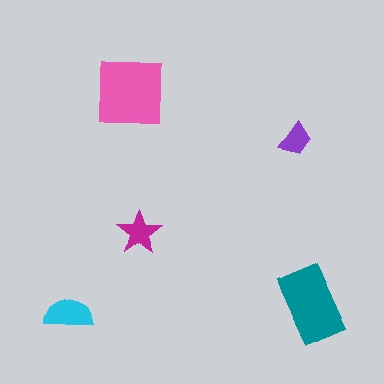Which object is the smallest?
The purple trapezoid.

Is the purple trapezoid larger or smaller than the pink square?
Smaller.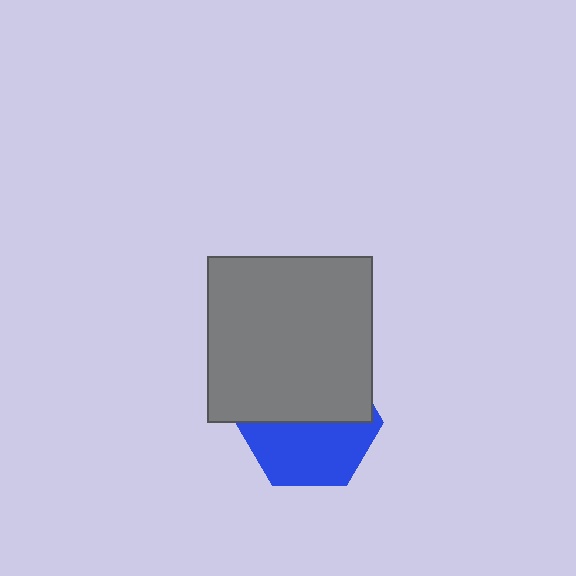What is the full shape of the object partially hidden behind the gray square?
The partially hidden object is a blue hexagon.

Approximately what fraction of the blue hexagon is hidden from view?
Roughly 51% of the blue hexagon is hidden behind the gray square.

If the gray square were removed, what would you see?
You would see the complete blue hexagon.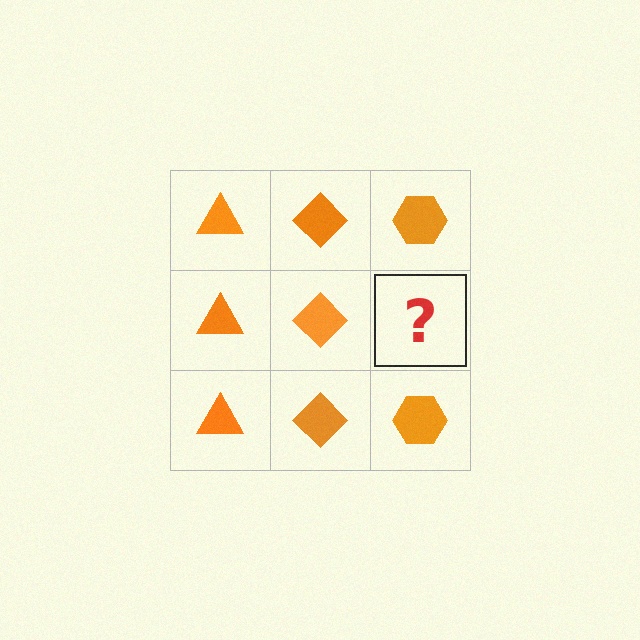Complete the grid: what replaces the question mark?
The question mark should be replaced with an orange hexagon.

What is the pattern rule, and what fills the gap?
The rule is that each column has a consistent shape. The gap should be filled with an orange hexagon.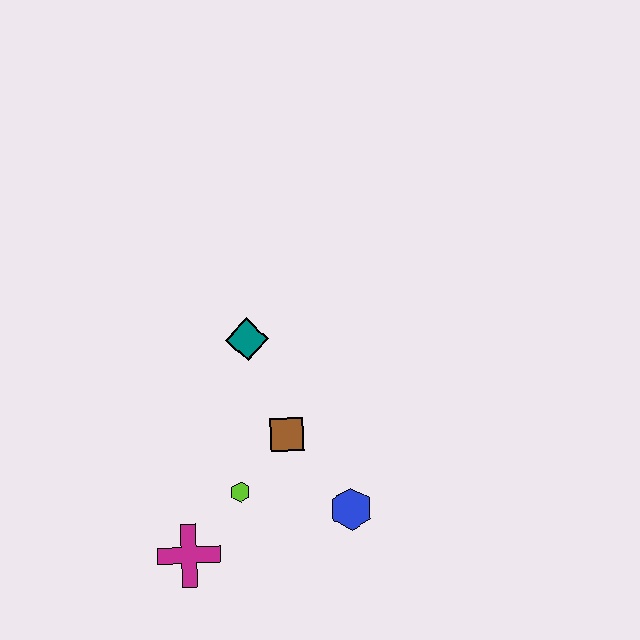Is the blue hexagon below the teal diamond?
Yes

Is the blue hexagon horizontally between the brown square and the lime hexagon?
No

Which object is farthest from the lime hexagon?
The teal diamond is farthest from the lime hexagon.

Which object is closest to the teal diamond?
The brown square is closest to the teal diamond.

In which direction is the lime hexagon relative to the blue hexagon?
The lime hexagon is to the left of the blue hexagon.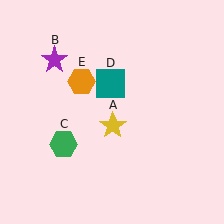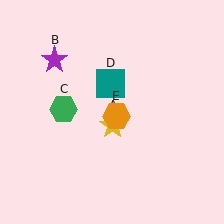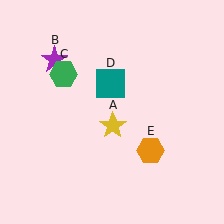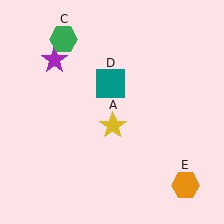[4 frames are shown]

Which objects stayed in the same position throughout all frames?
Yellow star (object A) and purple star (object B) and teal square (object D) remained stationary.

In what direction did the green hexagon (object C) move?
The green hexagon (object C) moved up.